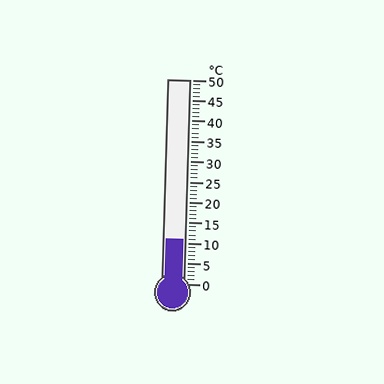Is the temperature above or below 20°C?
The temperature is below 20°C.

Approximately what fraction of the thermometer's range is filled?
The thermometer is filled to approximately 20% of its range.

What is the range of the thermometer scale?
The thermometer scale ranges from 0°C to 50°C.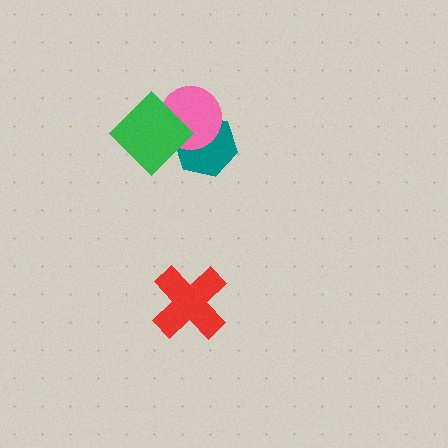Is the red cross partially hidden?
No, no other shape covers it.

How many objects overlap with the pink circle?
2 objects overlap with the pink circle.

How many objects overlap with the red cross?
0 objects overlap with the red cross.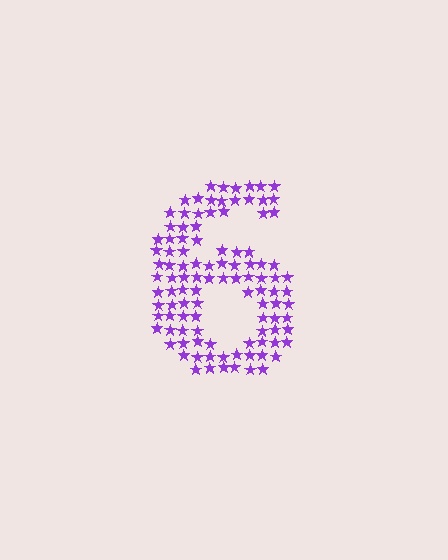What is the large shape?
The large shape is the digit 6.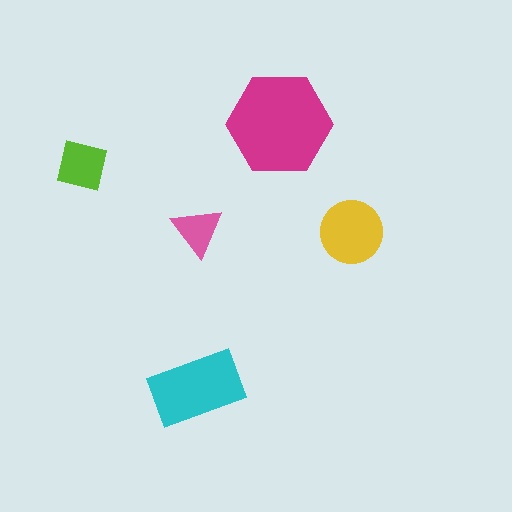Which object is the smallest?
The pink triangle.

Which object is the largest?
The magenta hexagon.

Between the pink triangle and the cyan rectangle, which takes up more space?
The cyan rectangle.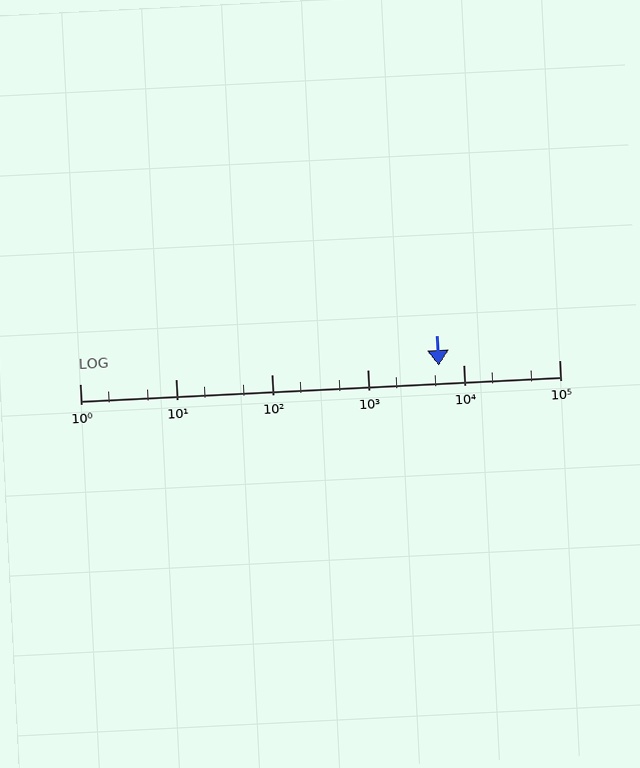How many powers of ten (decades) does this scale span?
The scale spans 5 decades, from 1 to 100000.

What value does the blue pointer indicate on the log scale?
The pointer indicates approximately 5500.